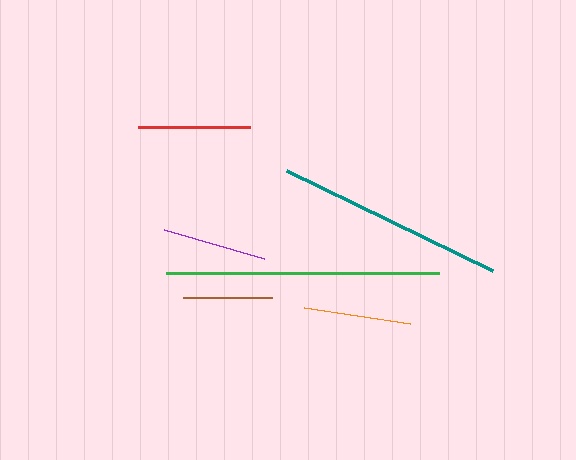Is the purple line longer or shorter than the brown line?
The purple line is longer than the brown line.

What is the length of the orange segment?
The orange segment is approximately 107 pixels long.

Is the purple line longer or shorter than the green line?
The green line is longer than the purple line.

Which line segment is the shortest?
The brown line is the shortest at approximately 89 pixels.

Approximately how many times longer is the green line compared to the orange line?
The green line is approximately 2.5 times the length of the orange line.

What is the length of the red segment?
The red segment is approximately 112 pixels long.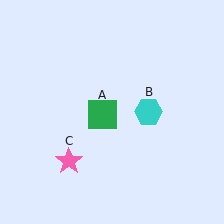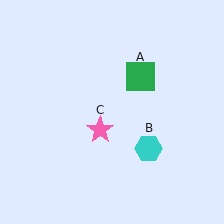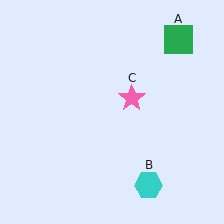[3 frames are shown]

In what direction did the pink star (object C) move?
The pink star (object C) moved up and to the right.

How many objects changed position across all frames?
3 objects changed position: green square (object A), cyan hexagon (object B), pink star (object C).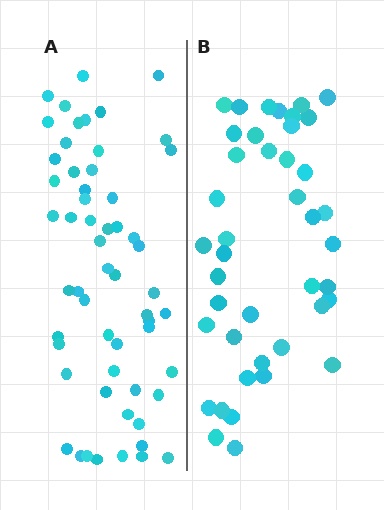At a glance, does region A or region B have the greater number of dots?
Region A (the left region) has more dots.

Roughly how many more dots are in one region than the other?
Region A has approximately 15 more dots than region B.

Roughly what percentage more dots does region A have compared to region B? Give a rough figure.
About 35% more.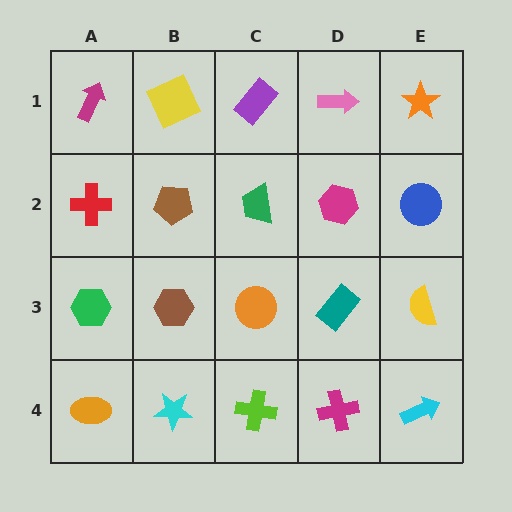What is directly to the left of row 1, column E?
A pink arrow.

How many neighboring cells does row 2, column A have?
3.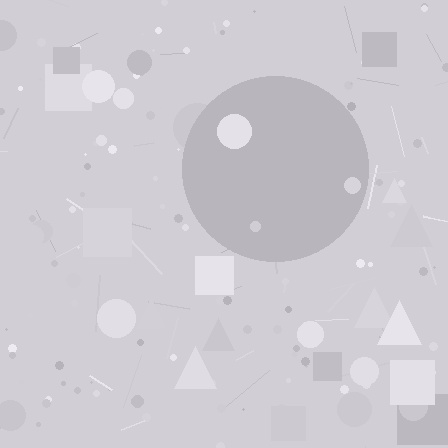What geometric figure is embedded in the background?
A circle is embedded in the background.